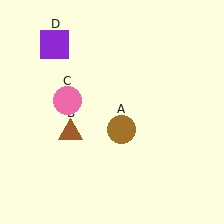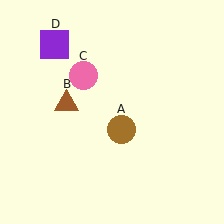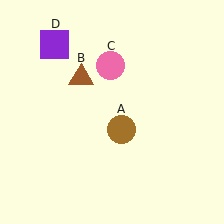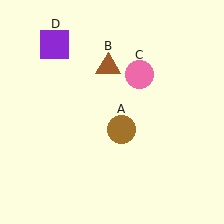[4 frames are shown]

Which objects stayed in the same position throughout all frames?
Brown circle (object A) and purple square (object D) remained stationary.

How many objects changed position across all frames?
2 objects changed position: brown triangle (object B), pink circle (object C).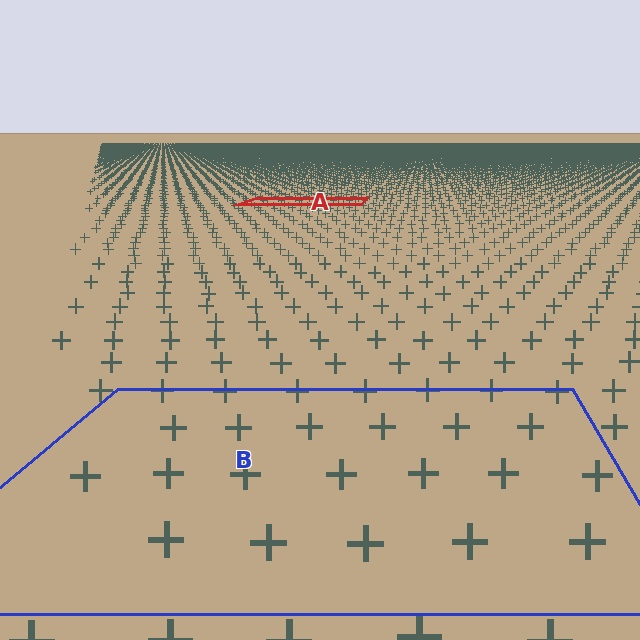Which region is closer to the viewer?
Region B is closer. The texture elements there are larger and more spread out.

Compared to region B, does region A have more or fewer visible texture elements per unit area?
Region A has more texture elements per unit area — they are packed more densely because it is farther away.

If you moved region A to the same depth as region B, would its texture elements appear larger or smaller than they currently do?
They would appear larger. At a closer depth, the same texture elements are projected at a bigger on-screen size.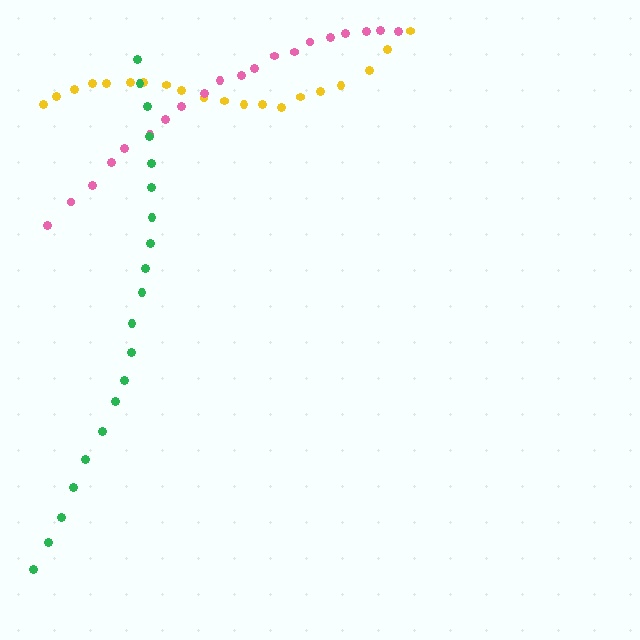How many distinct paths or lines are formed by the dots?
There are 3 distinct paths.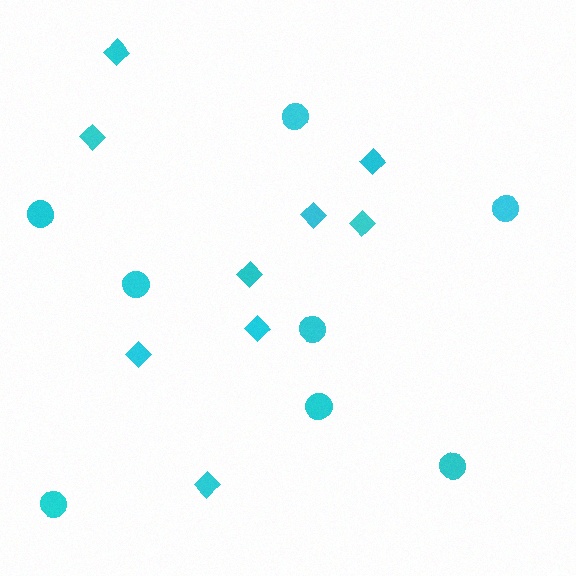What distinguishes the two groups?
There are 2 groups: one group of diamonds (9) and one group of circles (8).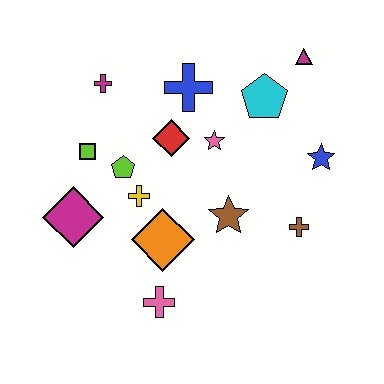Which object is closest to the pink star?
The red diamond is closest to the pink star.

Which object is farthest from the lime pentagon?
The magenta triangle is farthest from the lime pentagon.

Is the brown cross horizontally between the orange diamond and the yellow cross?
No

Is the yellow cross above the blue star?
No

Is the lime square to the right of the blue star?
No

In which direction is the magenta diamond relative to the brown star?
The magenta diamond is to the left of the brown star.